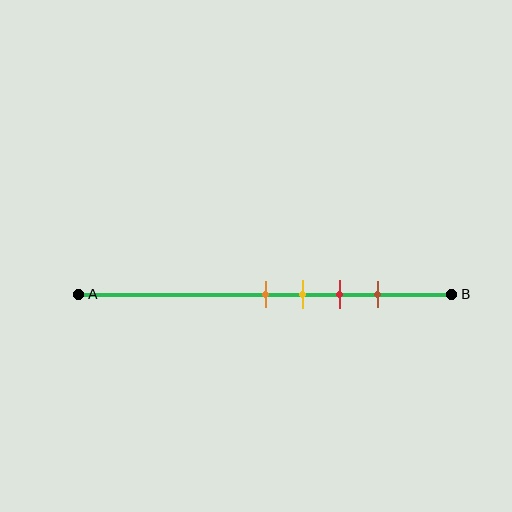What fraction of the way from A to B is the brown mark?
The brown mark is approximately 80% (0.8) of the way from A to B.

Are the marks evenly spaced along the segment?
Yes, the marks are approximately evenly spaced.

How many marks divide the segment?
There are 4 marks dividing the segment.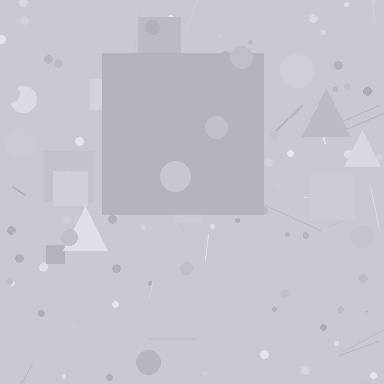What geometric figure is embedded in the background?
A square is embedded in the background.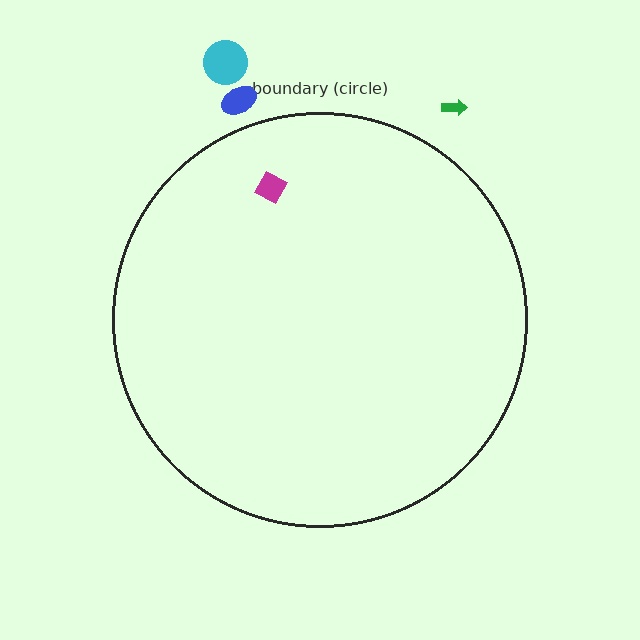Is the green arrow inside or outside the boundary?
Outside.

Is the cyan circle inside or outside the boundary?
Outside.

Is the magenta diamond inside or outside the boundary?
Inside.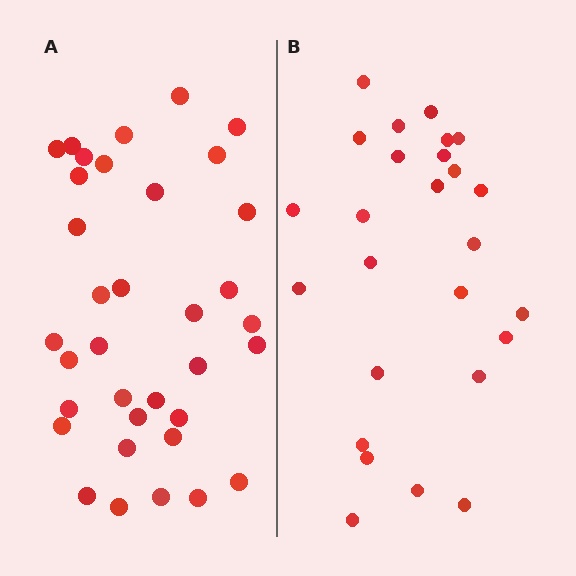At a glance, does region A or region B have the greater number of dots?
Region A (the left region) has more dots.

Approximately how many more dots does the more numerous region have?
Region A has roughly 8 or so more dots than region B.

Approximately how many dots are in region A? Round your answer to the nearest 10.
About 40 dots. (The exact count is 35, which rounds to 40.)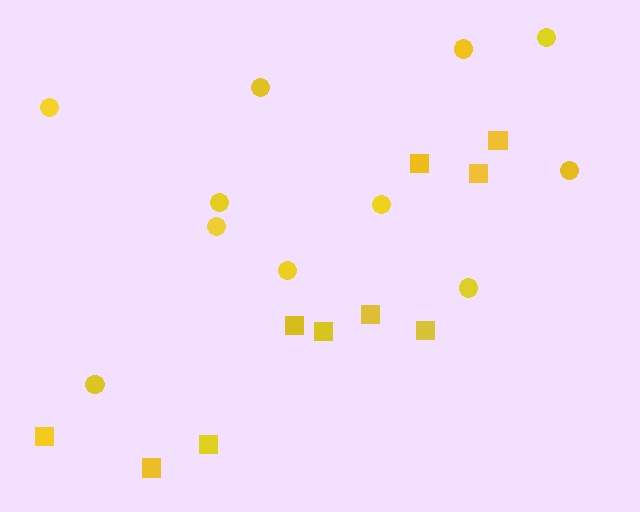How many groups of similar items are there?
There are 2 groups: one group of squares (10) and one group of circles (11).